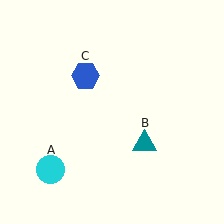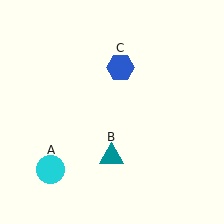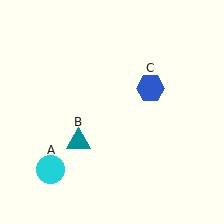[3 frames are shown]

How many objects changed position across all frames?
2 objects changed position: teal triangle (object B), blue hexagon (object C).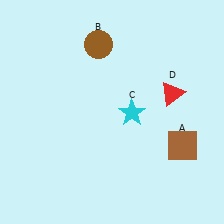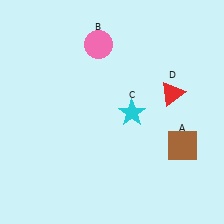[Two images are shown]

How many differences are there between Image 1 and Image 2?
There is 1 difference between the two images.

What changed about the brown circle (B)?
In Image 1, B is brown. In Image 2, it changed to pink.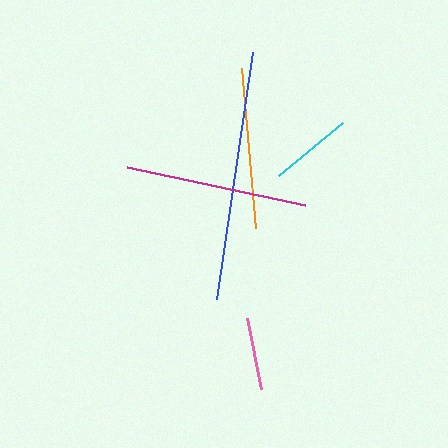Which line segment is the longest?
The blue line is the longest at approximately 249 pixels.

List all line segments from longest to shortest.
From longest to shortest: blue, magenta, orange, cyan, pink.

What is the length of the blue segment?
The blue segment is approximately 249 pixels long.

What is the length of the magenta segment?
The magenta segment is approximately 181 pixels long.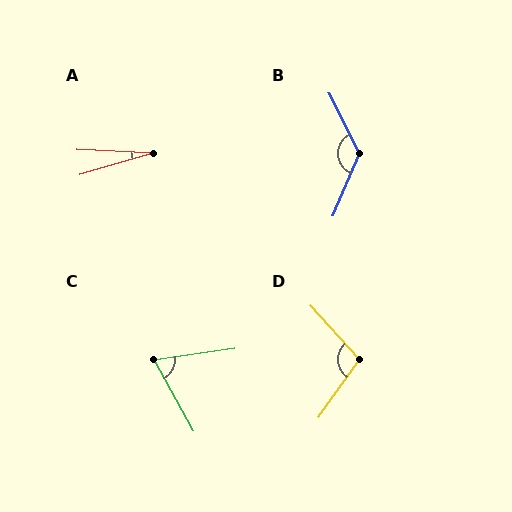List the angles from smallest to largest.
A (19°), C (69°), D (102°), B (131°).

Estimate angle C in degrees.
Approximately 69 degrees.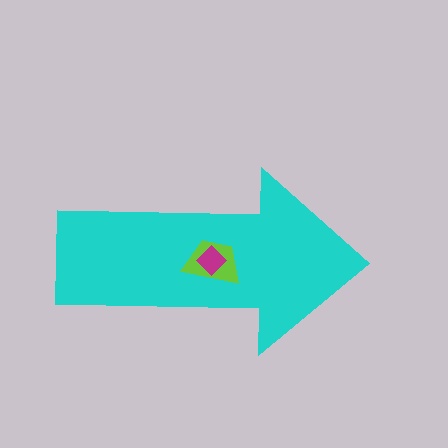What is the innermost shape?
The magenta diamond.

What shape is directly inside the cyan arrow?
The lime trapezoid.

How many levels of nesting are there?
3.